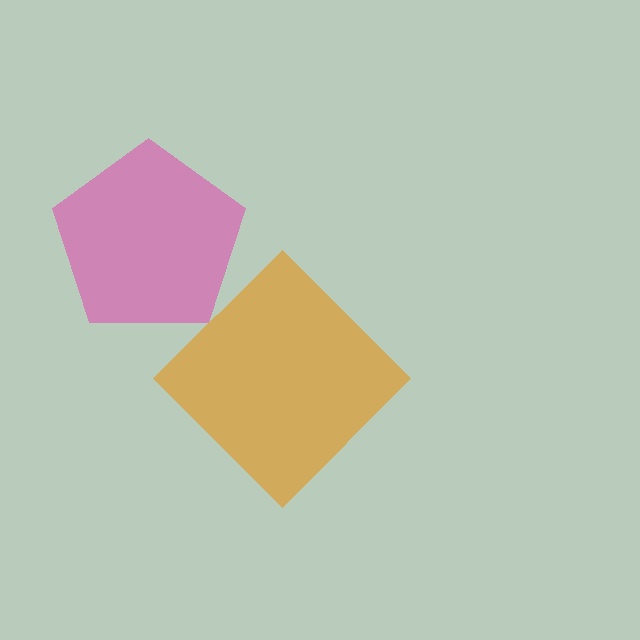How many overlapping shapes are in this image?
There are 2 overlapping shapes in the image.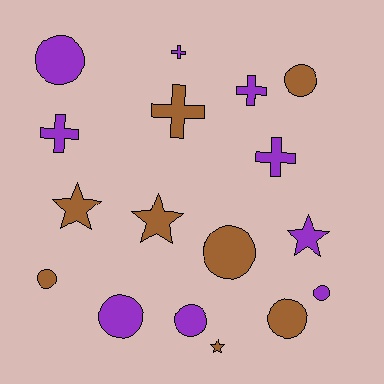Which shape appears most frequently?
Circle, with 8 objects.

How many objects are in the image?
There are 17 objects.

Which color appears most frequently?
Purple, with 9 objects.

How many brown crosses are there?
There is 1 brown cross.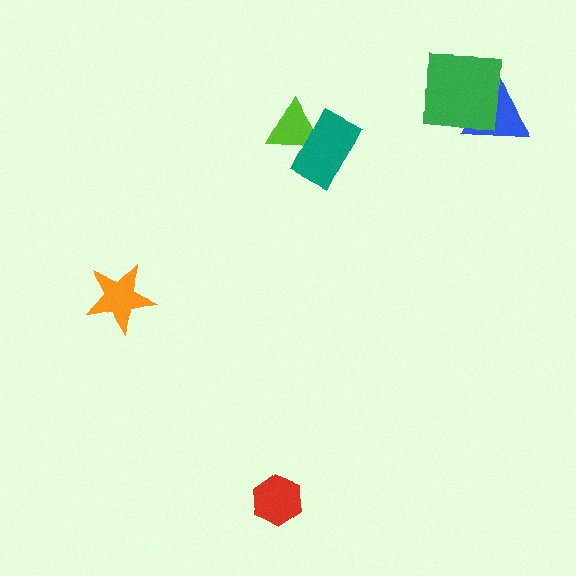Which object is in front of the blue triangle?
The green square is in front of the blue triangle.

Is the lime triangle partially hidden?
Yes, it is partially covered by another shape.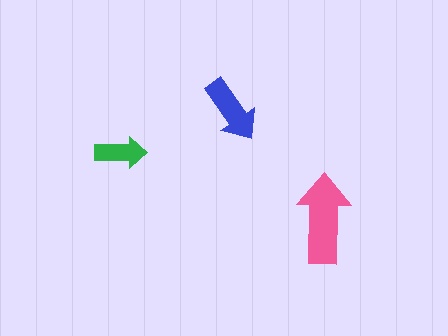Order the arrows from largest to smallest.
the pink one, the blue one, the green one.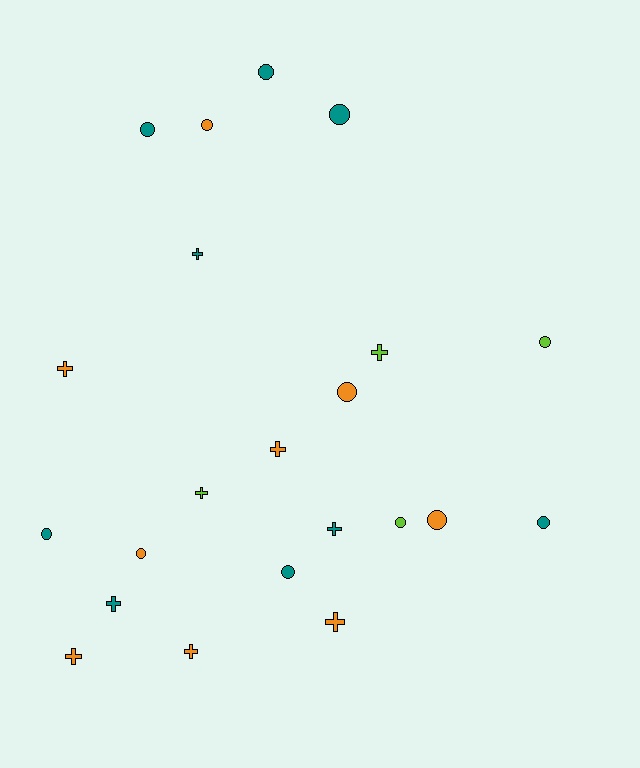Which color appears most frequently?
Teal, with 9 objects.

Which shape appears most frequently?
Circle, with 12 objects.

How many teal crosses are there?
There are 3 teal crosses.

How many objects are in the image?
There are 22 objects.